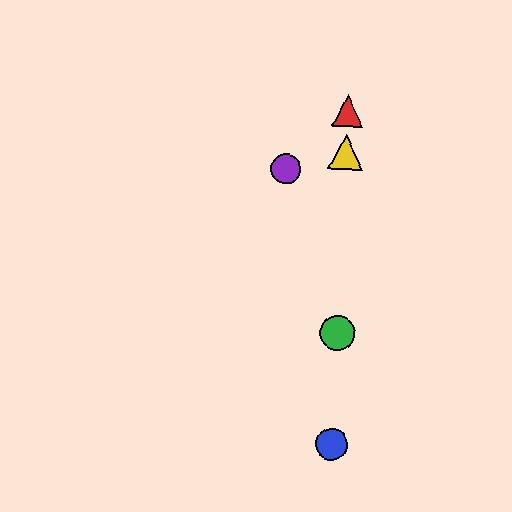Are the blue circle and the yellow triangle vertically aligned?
Yes, both are at x≈332.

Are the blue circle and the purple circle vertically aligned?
No, the blue circle is at x≈332 and the purple circle is at x≈286.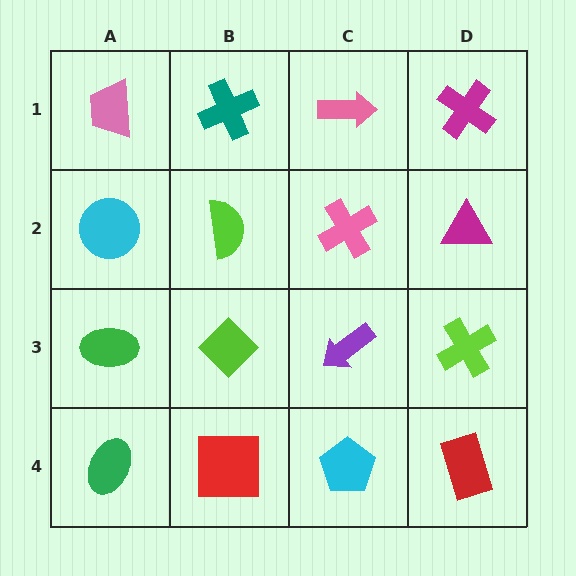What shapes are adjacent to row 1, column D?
A magenta triangle (row 2, column D), a pink arrow (row 1, column C).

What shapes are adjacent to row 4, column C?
A purple arrow (row 3, column C), a red square (row 4, column B), a red rectangle (row 4, column D).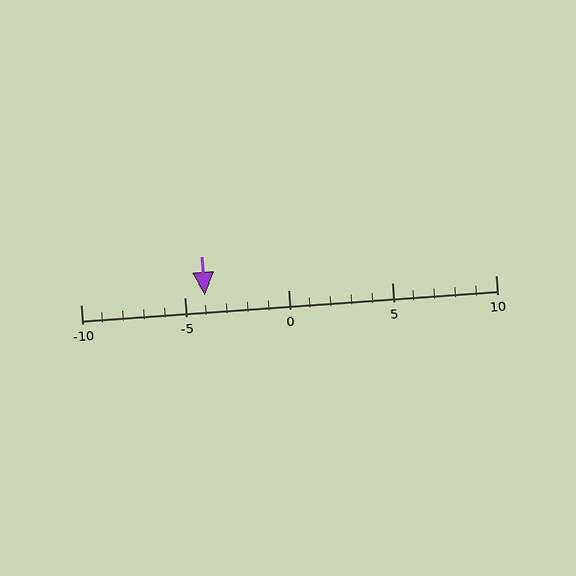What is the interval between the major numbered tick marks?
The major tick marks are spaced 5 units apart.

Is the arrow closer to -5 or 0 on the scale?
The arrow is closer to -5.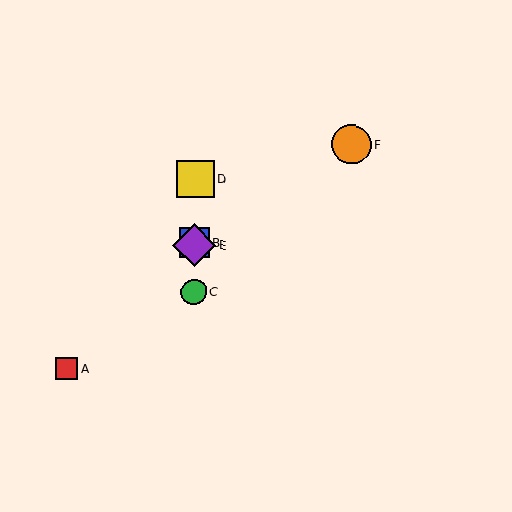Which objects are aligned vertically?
Objects B, C, D, E are aligned vertically.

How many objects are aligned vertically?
4 objects (B, C, D, E) are aligned vertically.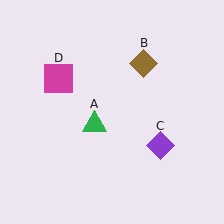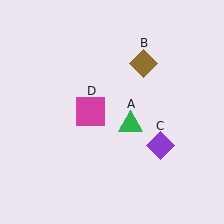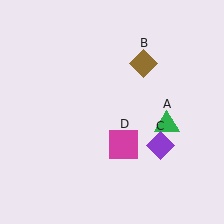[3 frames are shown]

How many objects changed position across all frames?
2 objects changed position: green triangle (object A), magenta square (object D).